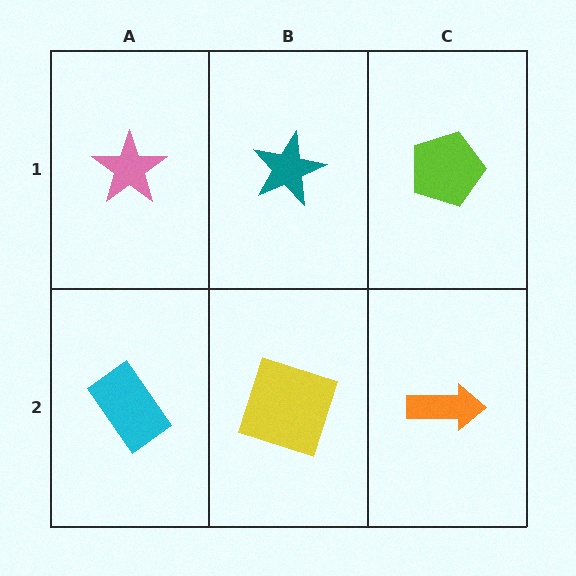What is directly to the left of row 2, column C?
A yellow square.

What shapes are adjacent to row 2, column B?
A teal star (row 1, column B), a cyan rectangle (row 2, column A), an orange arrow (row 2, column C).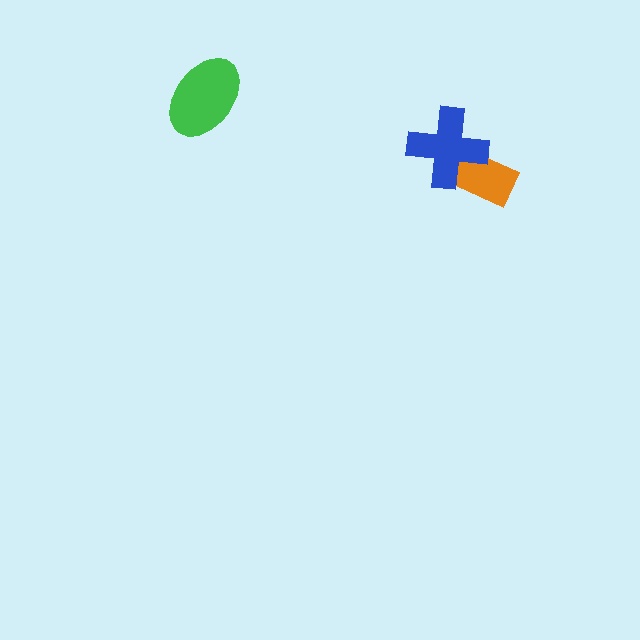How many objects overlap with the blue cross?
1 object overlaps with the blue cross.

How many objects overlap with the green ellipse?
0 objects overlap with the green ellipse.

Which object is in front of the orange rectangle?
The blue cross is in front of the orange rectangle.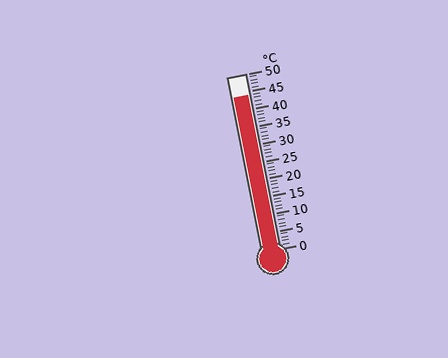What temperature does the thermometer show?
The thermometer shows approximately 44°C.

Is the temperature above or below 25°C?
The temperature is above 25°C.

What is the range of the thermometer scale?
The thermometer scale ranges from 0°C to 50°C.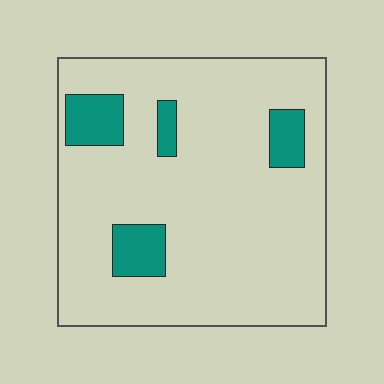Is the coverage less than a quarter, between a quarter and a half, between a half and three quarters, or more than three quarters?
Less than a quarter.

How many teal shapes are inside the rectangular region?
4.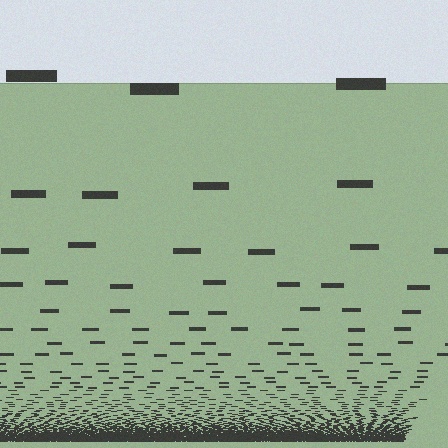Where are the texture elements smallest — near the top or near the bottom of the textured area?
Near the bottom.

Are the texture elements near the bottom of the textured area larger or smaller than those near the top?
Smaller. The gradient is inverted — elements near the bottom are smaller and denser.